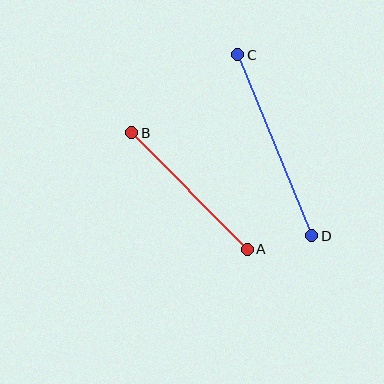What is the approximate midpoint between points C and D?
The midpoint is at approximately (275, 145) pixels.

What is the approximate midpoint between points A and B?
The midpoint is at approximately (190, 191) pixels.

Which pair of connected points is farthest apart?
Points C and D are farthest apart.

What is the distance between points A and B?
The distance is approximately 164 pixels.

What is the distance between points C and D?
The distance is approximately 195 pixels.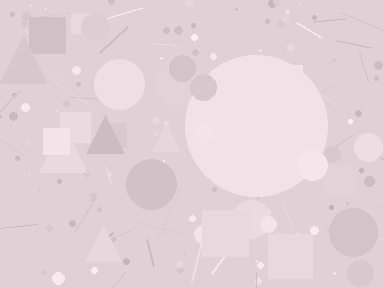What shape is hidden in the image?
A circle is hidden in the image.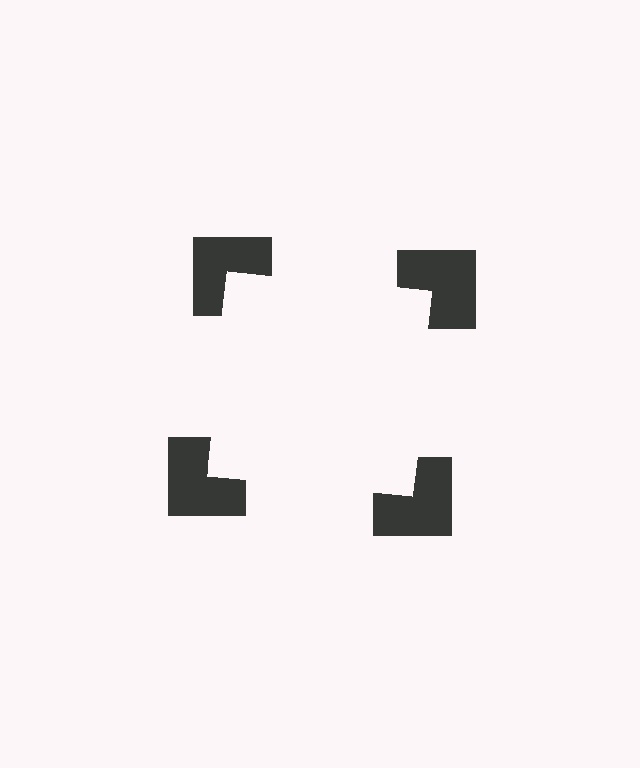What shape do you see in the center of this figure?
An illusory square — its edges are inferred from the aligned wedge cuts in the notched squares, not physically drawn.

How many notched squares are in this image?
There are 4 — one at each vertex of the illusory square.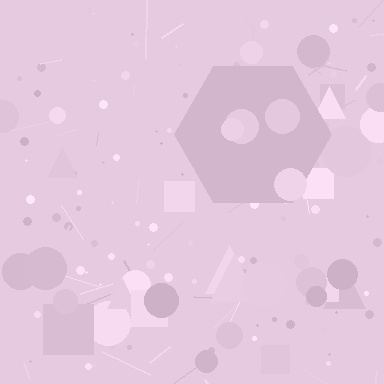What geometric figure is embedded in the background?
A hexagon is embedded in the background.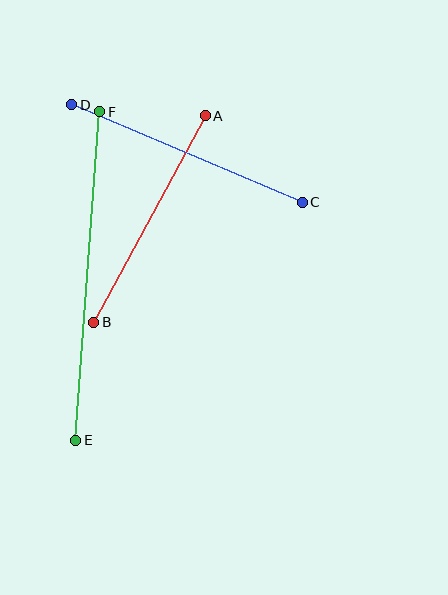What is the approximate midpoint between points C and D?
The midpoint is at approximately (187, 154) pixels.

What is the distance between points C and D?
The distance is approximately 250 pixels.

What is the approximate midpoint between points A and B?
The midpoint is at approximately (150, 219) pixels.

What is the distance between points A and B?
The distance is approximately 235 pixels.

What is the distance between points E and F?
The distance is approximately 330 pixels.